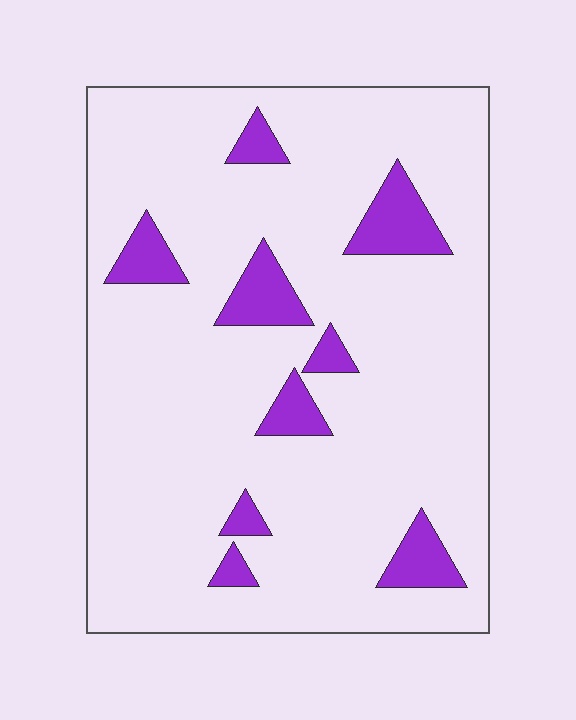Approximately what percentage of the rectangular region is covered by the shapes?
Approximately 10%.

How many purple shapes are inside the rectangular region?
9.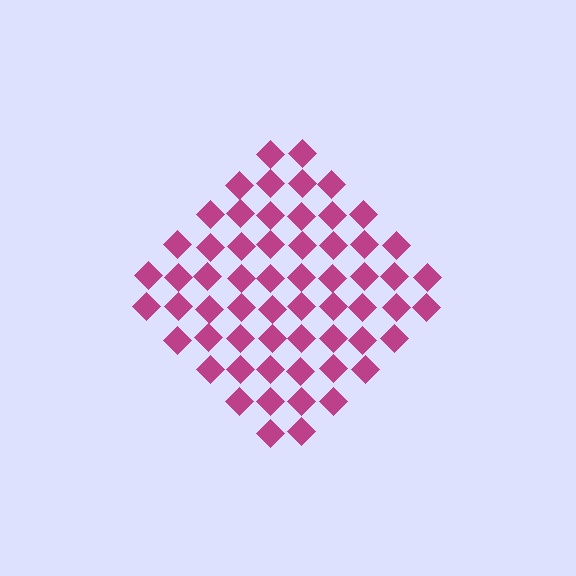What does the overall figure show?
The overall figure shows a diamond.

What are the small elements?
The small elements are diamonds.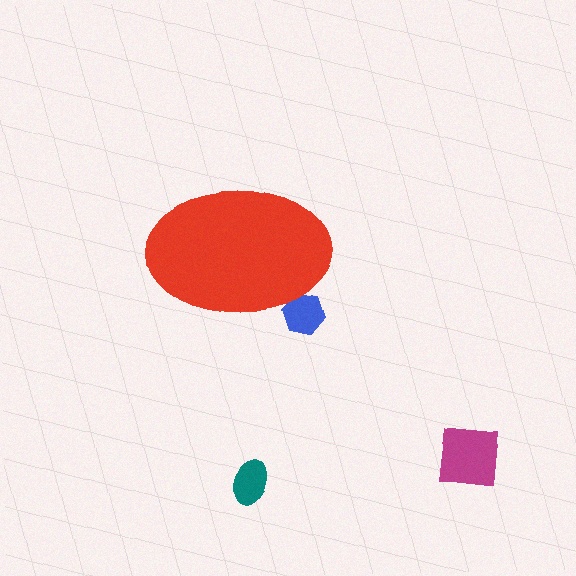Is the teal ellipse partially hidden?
No, the teal ellipse is fully visible.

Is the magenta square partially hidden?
No, the magenta square is fully visible.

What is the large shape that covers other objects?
A red ellipse.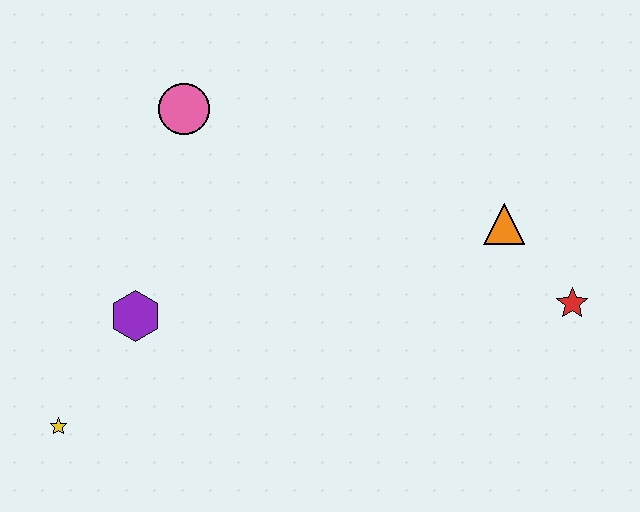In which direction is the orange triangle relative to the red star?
The orange triangle is above the red star.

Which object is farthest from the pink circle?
The red star is farthest from the pink circle.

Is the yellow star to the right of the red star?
No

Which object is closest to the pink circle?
The purple hexagon is closest to the pink circle.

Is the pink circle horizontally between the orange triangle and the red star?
No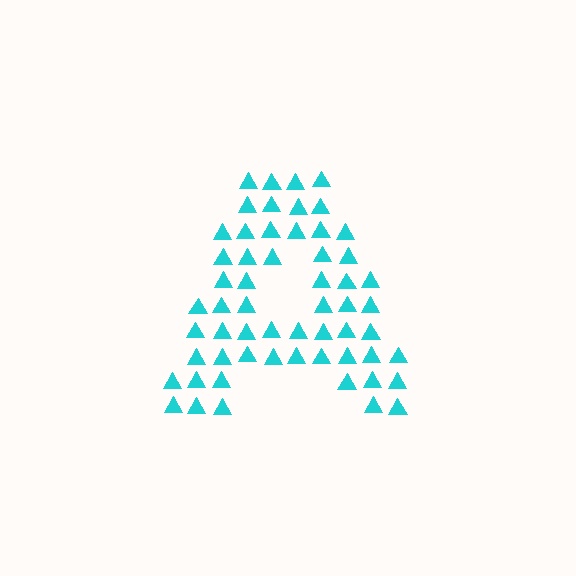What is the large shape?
The large shape is the letter A.